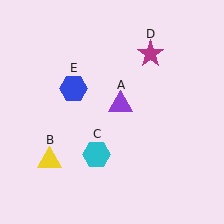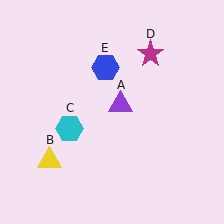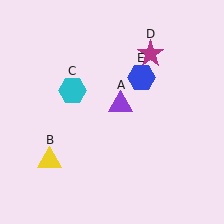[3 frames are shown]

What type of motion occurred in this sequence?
The cyan hexagon (object C), blue hexagon (object E) rotated clockwise around the center of the scene.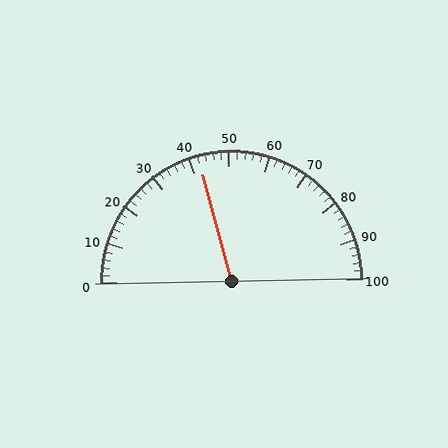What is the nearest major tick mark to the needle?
The nearest major tick mark is 40.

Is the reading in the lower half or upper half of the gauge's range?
The reading is in the lower half of the range (0 to 100).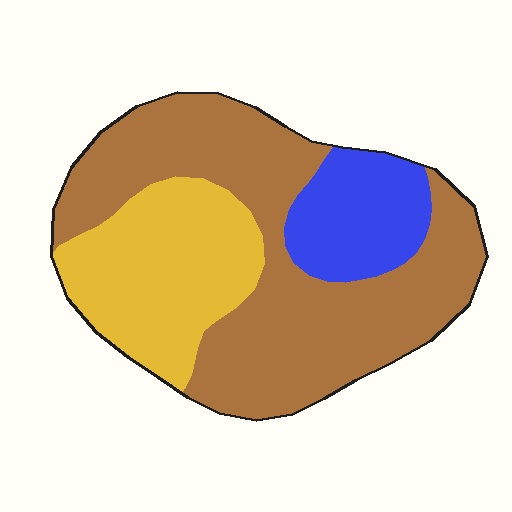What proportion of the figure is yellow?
Yellow takes up between a sixth and a third of the figure.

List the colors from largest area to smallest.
From largest to smallest: brown, yellow, blue.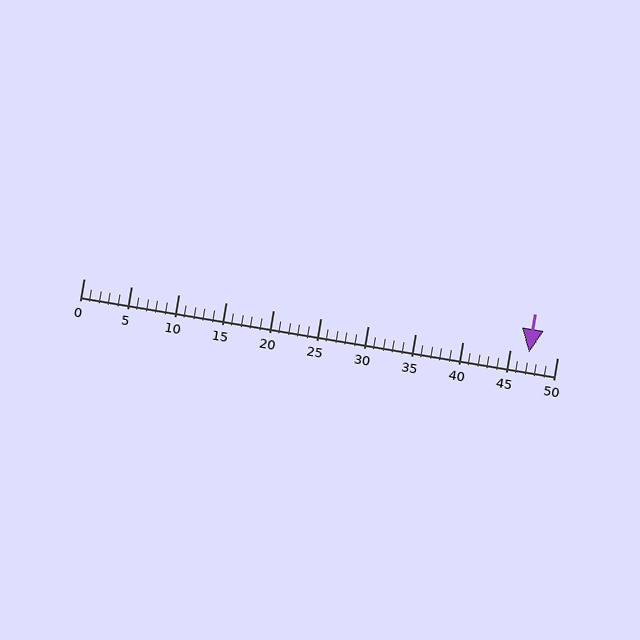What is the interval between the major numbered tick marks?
The major tick marks are spaced 5 units apart.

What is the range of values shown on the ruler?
The ruler shows values from 0 to 50.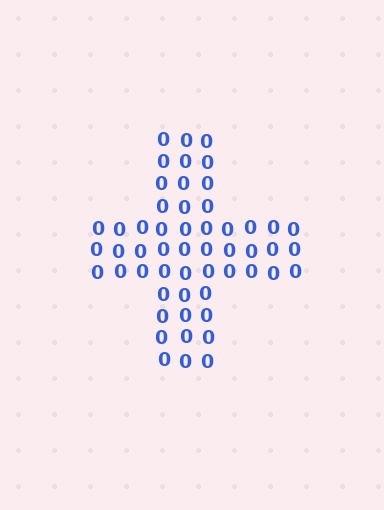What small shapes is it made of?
It is made of small digit 0's.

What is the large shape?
The large shape is a cross.